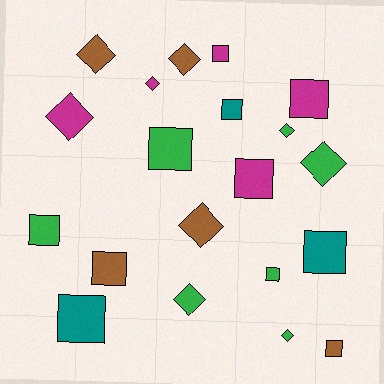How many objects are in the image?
There are 20 objects.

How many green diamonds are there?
There are 4 green diamonds.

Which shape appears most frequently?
Square, with 11 objects.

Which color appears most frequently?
Green, with 7 objects.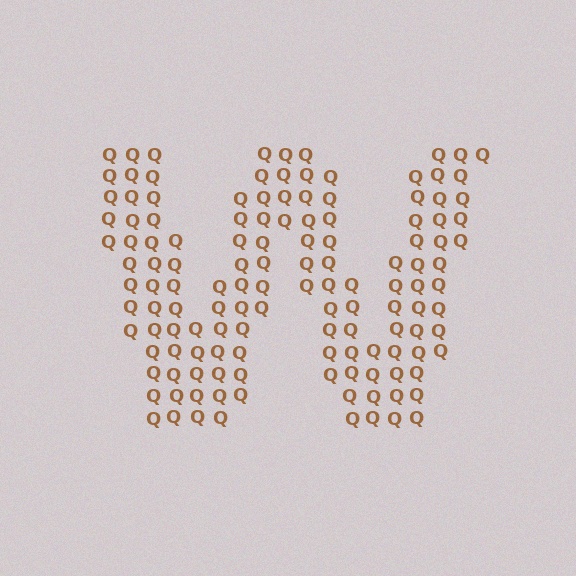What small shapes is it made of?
It is made of small letter Q's.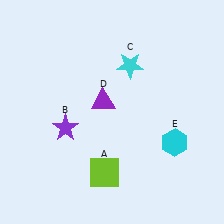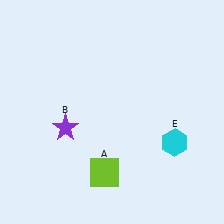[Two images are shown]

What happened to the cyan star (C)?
The cyan star (C) was removed in Image 2. It was in the top-right area of Image 1.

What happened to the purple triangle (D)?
The purple triangle (D) was removed in Image 2. It was in the top-left area of Image 1.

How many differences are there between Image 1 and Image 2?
There are 2 differences between the two images.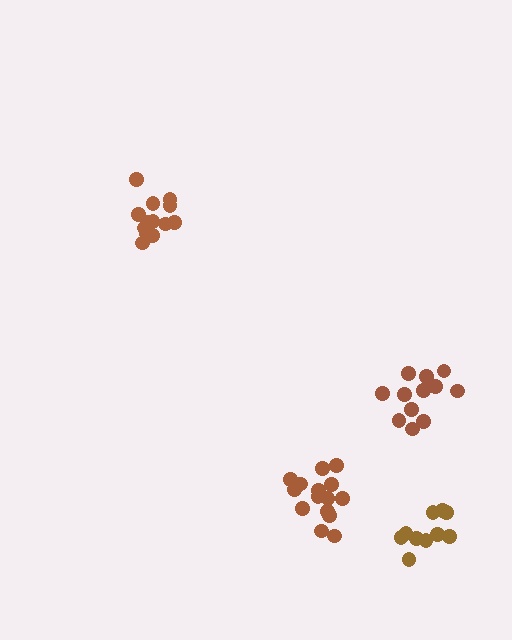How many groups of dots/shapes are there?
There are 4 groups.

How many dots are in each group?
Group 1: 10 dots, Group 2: 13 dots, Group 3: 15 dots, Group 4: 12 dots (50 total).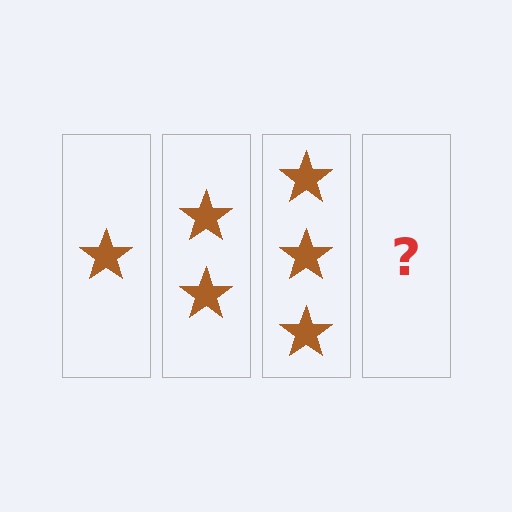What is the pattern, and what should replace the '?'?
The pattern is that each step adds one more star. The '?' should be 4 stars.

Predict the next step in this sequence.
The next step is 4 stars.